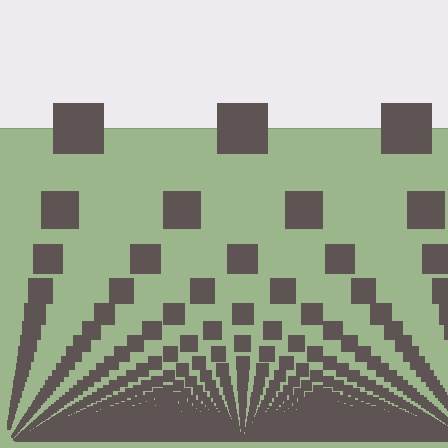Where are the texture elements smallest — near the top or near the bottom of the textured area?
Near the bottom.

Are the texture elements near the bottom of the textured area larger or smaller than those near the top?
Smaller. The gradient is inverted — elements near the bottom are smaller and denser.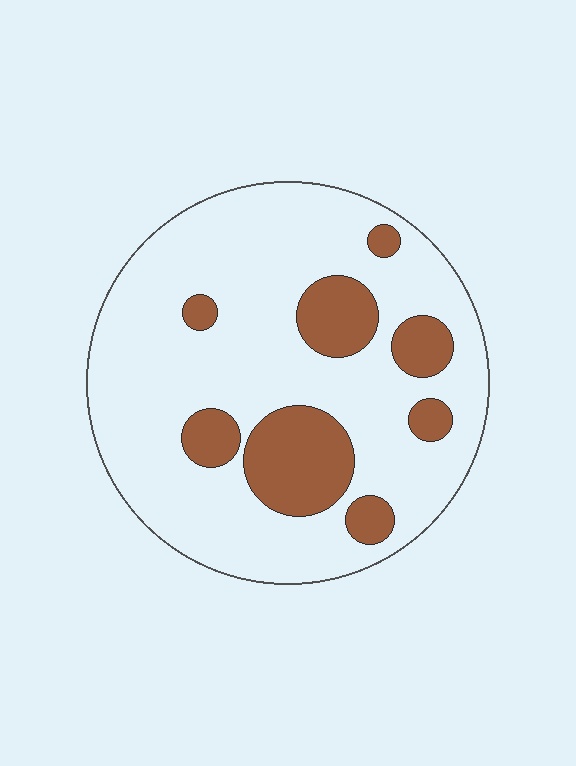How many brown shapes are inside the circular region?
8.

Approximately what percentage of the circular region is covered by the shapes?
Approximately 20%.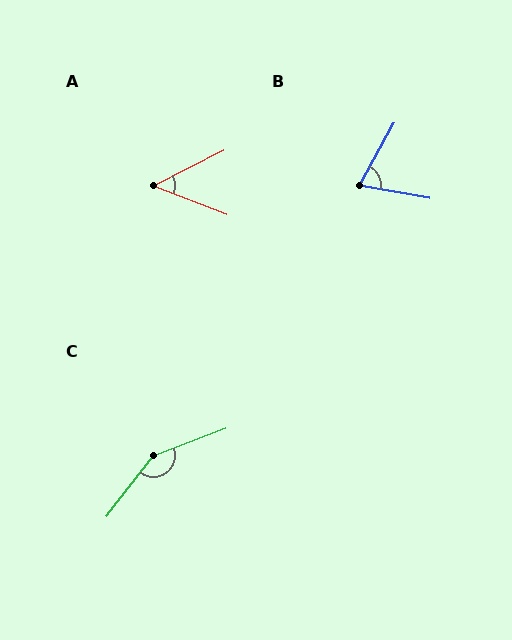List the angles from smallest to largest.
A (48°), B (71°), C (148°).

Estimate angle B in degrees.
Approximately 71 degrees.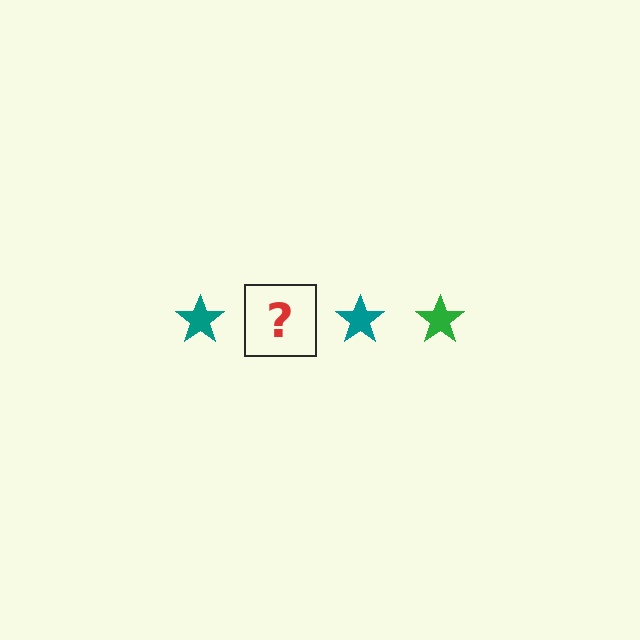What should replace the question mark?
The question mark should be replaced with a green star.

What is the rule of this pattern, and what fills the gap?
The rule is that the pattern cycles through teal, green stars. The gap should be filled with a green star.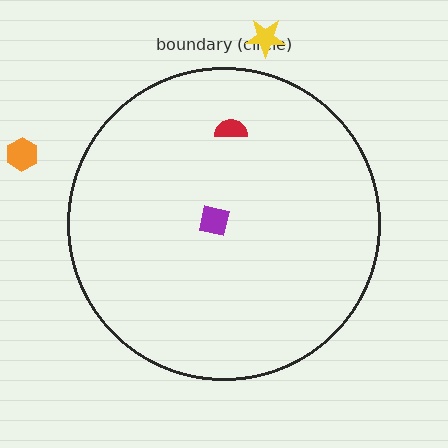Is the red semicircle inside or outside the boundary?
Inside.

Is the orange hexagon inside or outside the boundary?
Outside.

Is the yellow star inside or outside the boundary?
Outside.